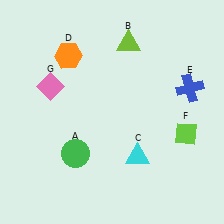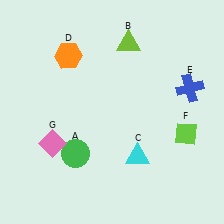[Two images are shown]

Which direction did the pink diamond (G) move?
The pink diamond (G) moved down.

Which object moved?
The pink diamond (G) moved down.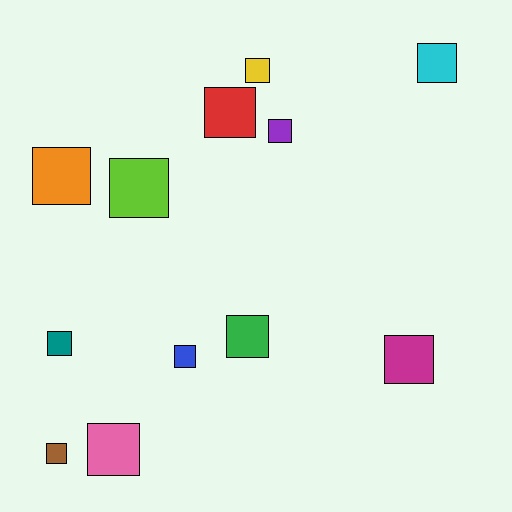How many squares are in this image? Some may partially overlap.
There are 12 squares.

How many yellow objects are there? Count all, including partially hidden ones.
There is 1 yellow object.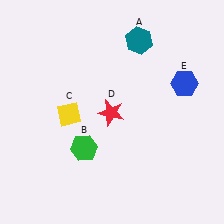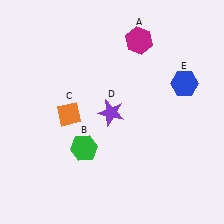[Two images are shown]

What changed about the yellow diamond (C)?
In Image 1, C is yellow. In Image 2, it changed to orange.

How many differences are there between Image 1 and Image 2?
There are 3 differences between the two images.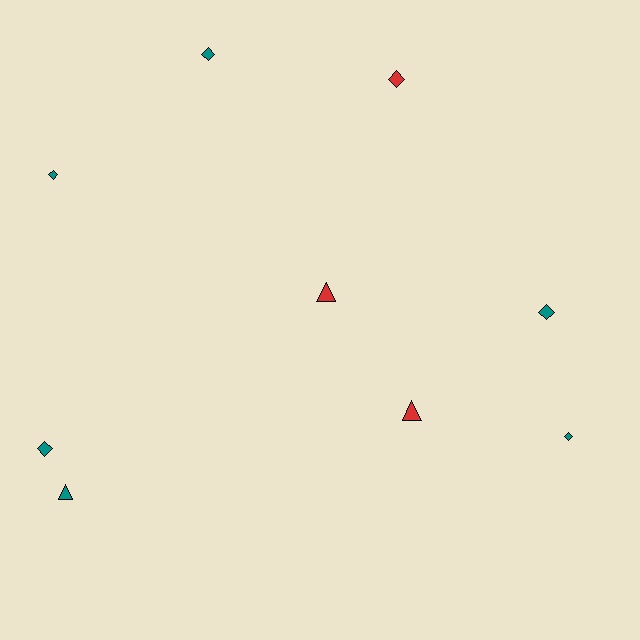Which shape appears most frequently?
Diamond, with 6 objects.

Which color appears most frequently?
Teal, with 6 objects.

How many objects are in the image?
There are 9 objects.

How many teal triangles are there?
There is 1 teal triangle.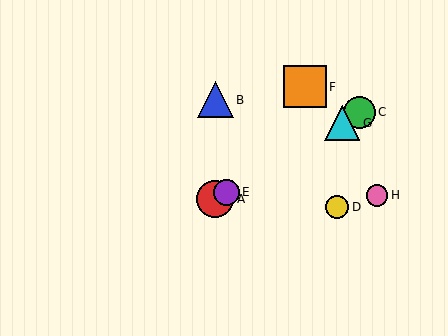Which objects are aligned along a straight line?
Objects A, C, E, G are aligned along a straight line.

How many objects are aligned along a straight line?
4 objects (A, C, E, G) are aligned along a straight line.